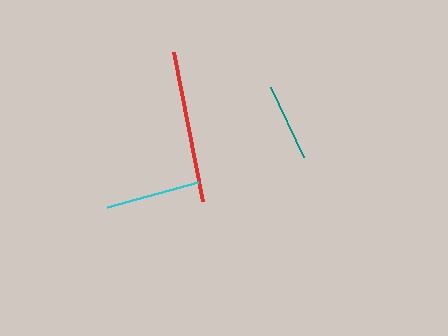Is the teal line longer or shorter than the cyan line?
The cyan line is longer than the teal line.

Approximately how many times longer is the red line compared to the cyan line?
The red line is approximately 1.6 times the length of the cyan line.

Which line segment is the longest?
The red line is the longest at approximately 151 pixels.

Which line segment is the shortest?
The teal line is the shortest at approximately 77 pixels.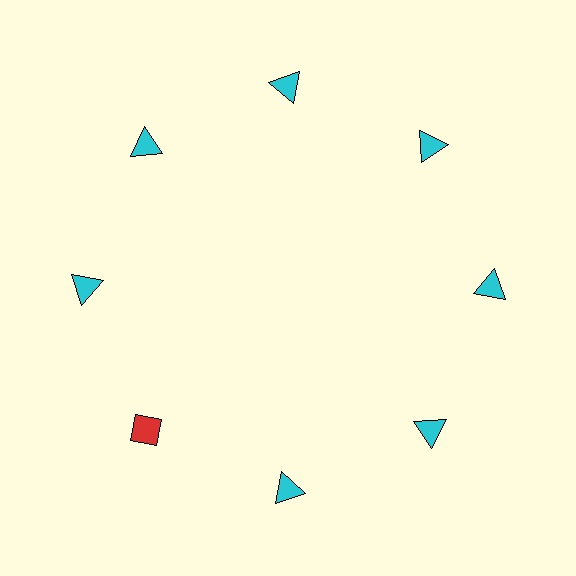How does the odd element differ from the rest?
It differs in both color (red instead of cyan) and shape (diamond instead of triangle).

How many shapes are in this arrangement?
There are 8 shapes arranged in a ring pattern.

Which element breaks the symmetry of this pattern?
The red diamond at roughly the 8 o'clock position breaks the symmetry. All other shapes are cyan triangles.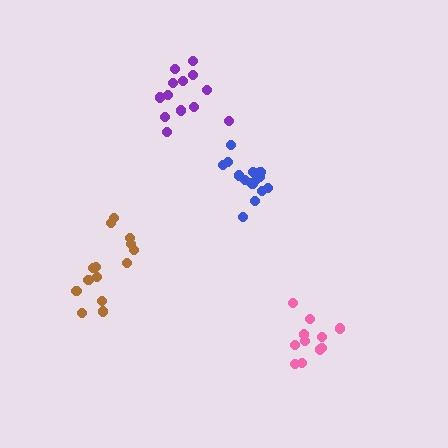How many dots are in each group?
Group 1: 16 dots, Group 2: 11 dots, Group 3: 14 dots, Group 4: 13 dots (54 total).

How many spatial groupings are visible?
There are 4 spatial groupings.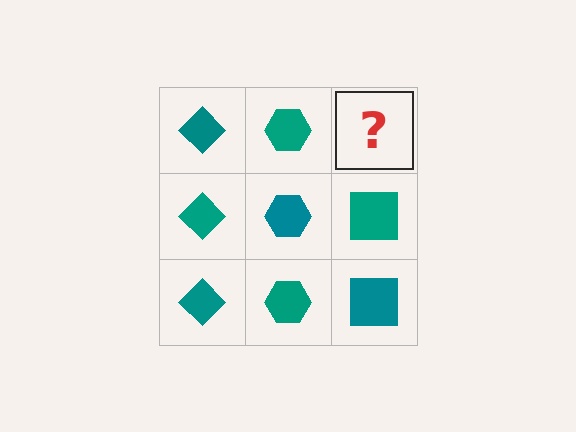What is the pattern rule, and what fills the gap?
The rule is that each column has a consistent shape. The gap should be filled with a teal square.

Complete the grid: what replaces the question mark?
The question mark should be replaced with a teal square.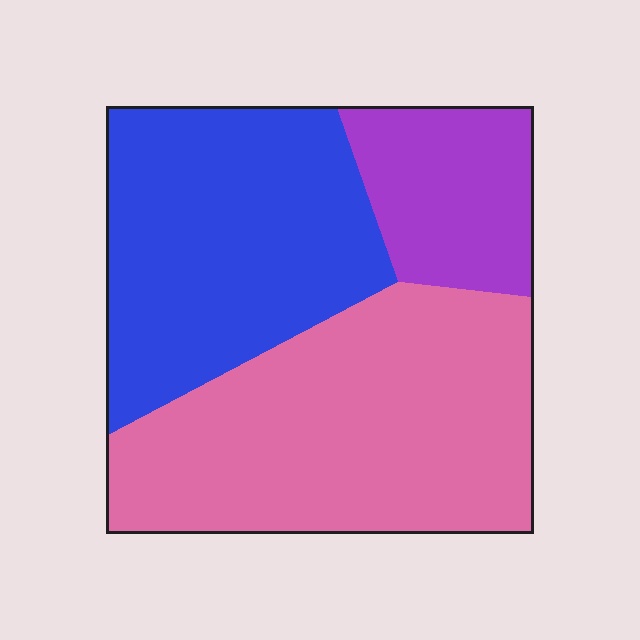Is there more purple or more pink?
Pink.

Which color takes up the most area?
Pink, at roughly 45%.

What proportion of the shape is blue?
Blue takes up between a quarter and a half of the shape.